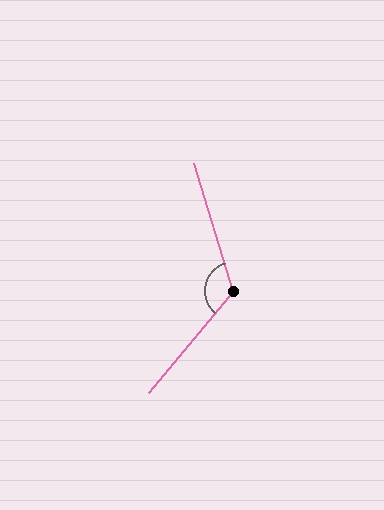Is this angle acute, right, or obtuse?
It is obtuse.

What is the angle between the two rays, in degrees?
Approximately 123 degrees.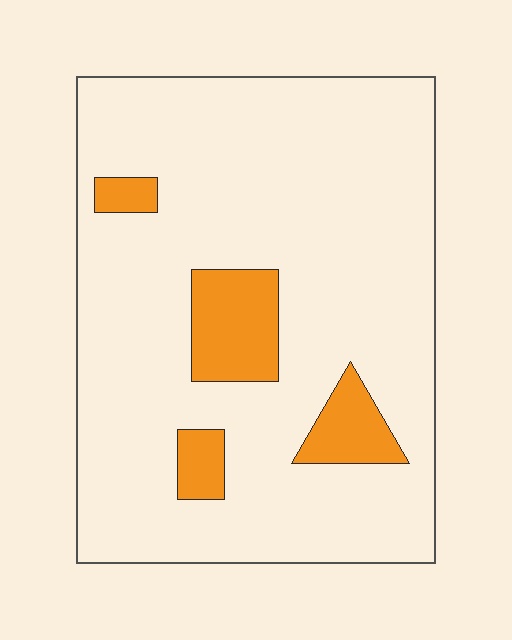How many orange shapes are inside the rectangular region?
4.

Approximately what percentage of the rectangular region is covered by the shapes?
Approximately 10%.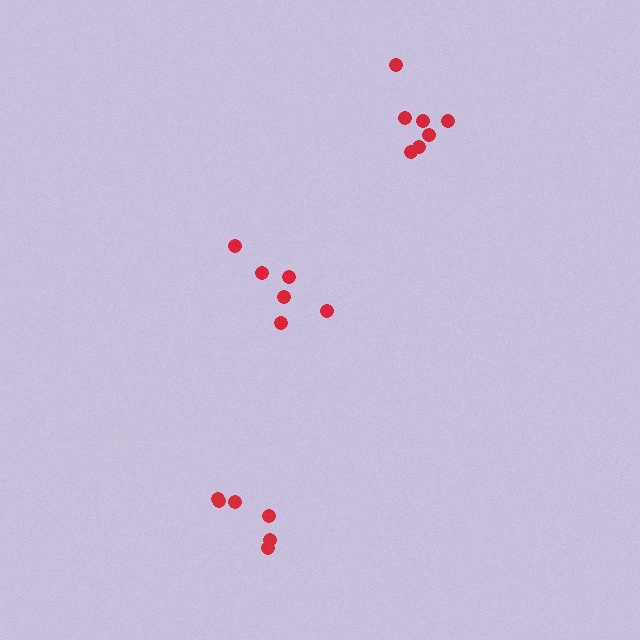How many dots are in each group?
Group 1: 7 dots, Group 2: 6 dots, Group 3: 6 dots (19 total).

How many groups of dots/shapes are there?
There are 3 groups.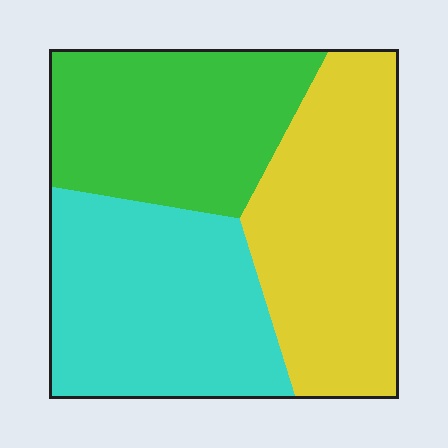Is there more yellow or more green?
Yellow.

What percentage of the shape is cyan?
Cyan covers about 35% of the shape.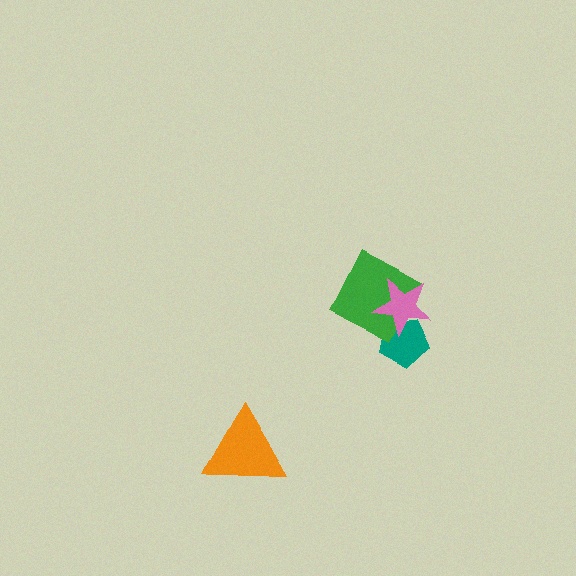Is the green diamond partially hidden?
Yes, it is partially covered by another shape.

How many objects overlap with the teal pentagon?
2 objects overlap with the teal pentagon.